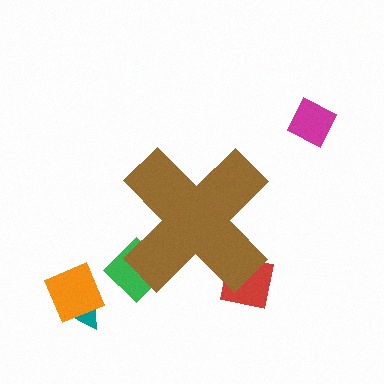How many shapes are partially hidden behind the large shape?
2 shapes are partially hidden.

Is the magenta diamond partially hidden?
No, the magenta diamond is fully visible.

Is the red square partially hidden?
Yes, the red square is partially hidden behind the brown cross.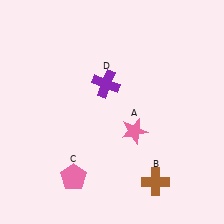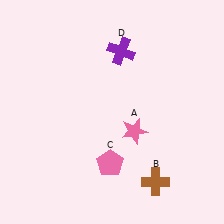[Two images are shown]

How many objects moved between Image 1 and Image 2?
2 objects moved between the two images.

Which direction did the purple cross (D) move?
The purple cross (D) moved up.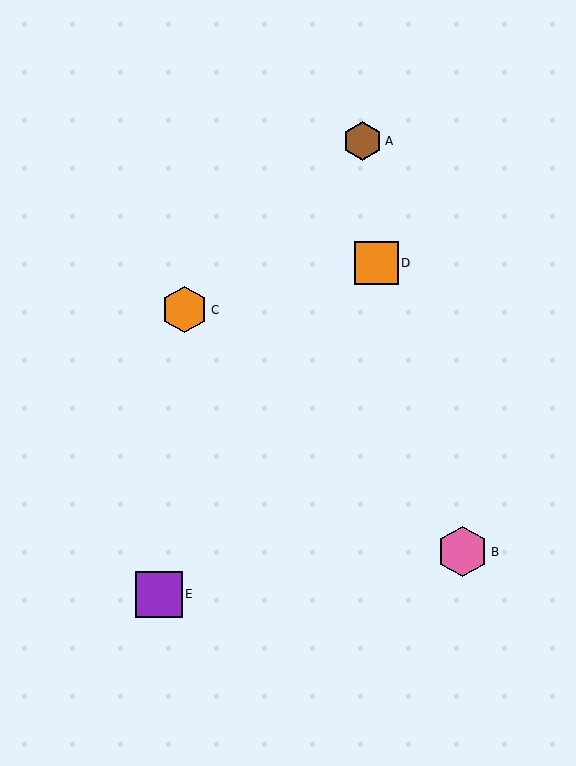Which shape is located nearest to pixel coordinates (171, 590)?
The purple square (labeled E) at (159, 595) is nearest to that location.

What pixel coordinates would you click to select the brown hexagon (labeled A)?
Click at (362, 141) to select the brown hexagon A.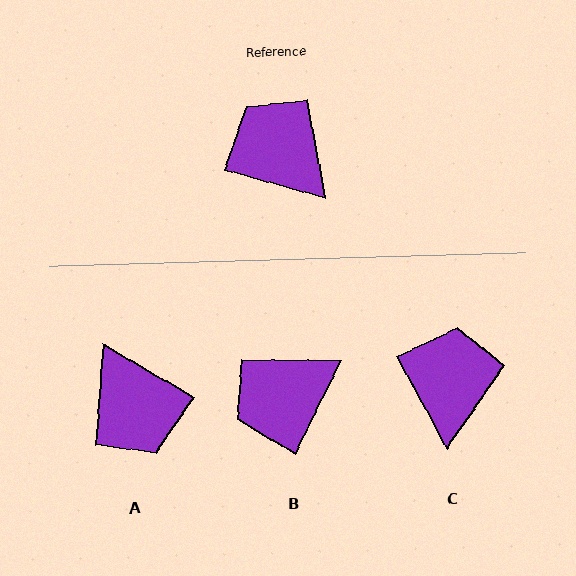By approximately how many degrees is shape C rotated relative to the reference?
Approximately 46 degrees clockwise.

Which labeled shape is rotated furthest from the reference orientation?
A, about 165 degrees away.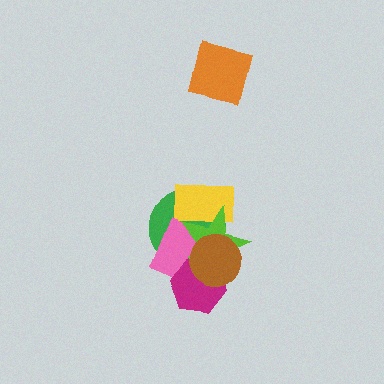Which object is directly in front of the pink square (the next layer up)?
The lime star is directly in front of the pink square.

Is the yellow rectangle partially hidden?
Yes, it is partially covered by another shape.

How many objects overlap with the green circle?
5 objects overlap with the green circle.